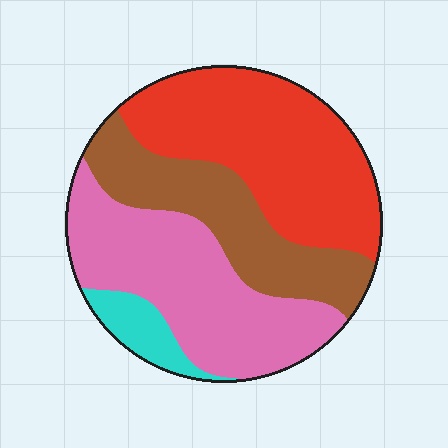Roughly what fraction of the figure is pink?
Pink takes up about one third (1/3) of the figure.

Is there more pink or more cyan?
Pink.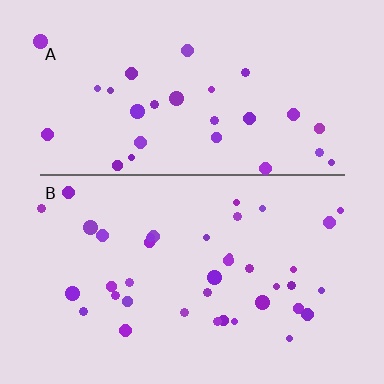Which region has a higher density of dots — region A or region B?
B (the bottom).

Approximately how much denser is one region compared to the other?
Approximately 1.3× — region B over region A.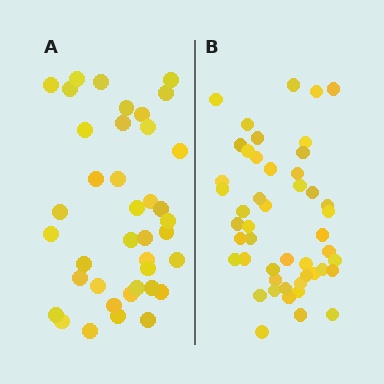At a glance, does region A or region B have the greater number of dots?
Region B (the right region) has more dots.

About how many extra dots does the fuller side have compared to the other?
Region B has roughly 8 or so more dots than region A.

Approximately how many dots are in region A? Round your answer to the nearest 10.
About 40 dots. (The exact count is 39, which rounds to 40.)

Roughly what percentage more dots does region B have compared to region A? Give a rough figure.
About 25% more.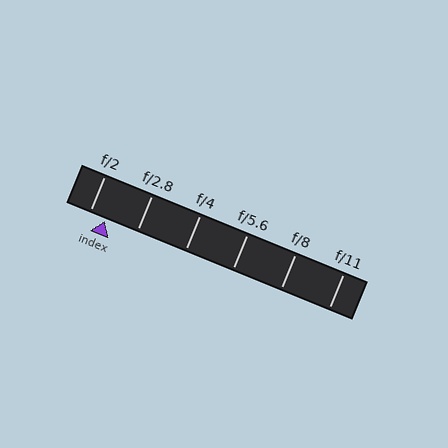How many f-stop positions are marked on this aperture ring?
There are 6 f-stop positions marked.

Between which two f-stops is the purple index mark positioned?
The index mark is between f/2 and f/2.8.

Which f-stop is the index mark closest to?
The index mark is closest to f/2.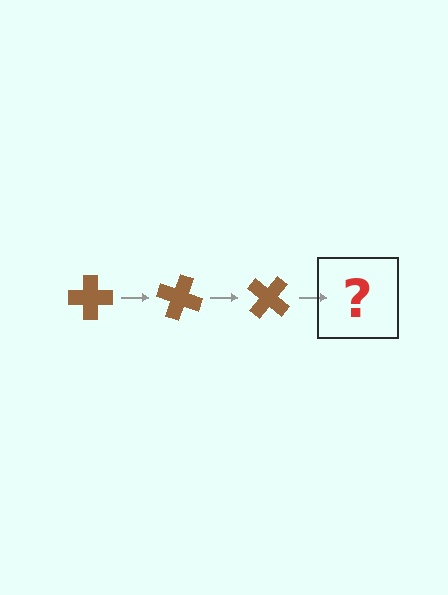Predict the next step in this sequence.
The next step is a brown cross rotated 60 degrees.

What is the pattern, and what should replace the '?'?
The pattern is that the cross rotates 20 degrees each step. The '?' should be a brown cross rotated 60 degrees.